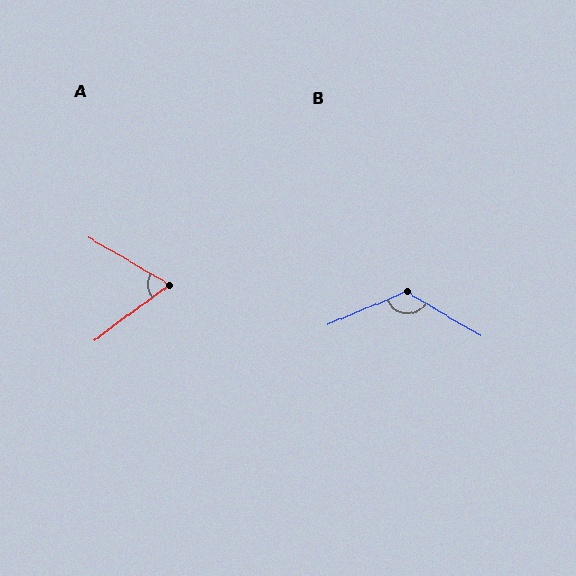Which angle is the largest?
B, at approximately 126 degrees.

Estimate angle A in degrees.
Approximately 67 degrees.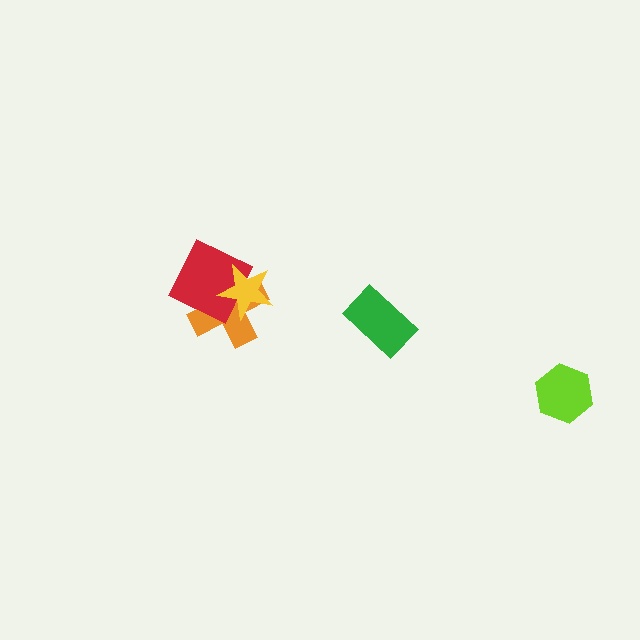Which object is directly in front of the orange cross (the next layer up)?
The red diamond is directly in front of the orange cross.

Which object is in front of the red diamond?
The yellow star is in front of the red diamond.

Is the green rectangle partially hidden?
No, no other shape covers it.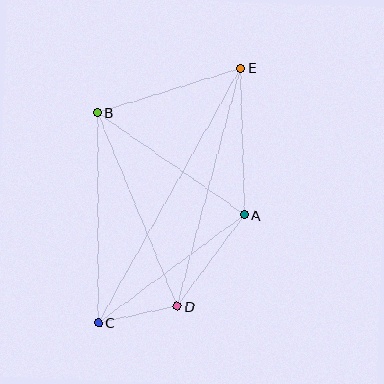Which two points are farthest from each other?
Points C and E are farthest from each other.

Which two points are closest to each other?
Points C and D are closest to each other.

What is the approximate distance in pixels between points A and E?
The distance between A and E is approximately 147 pixels.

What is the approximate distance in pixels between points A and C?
The distance between A and C is approximately 182 pixels.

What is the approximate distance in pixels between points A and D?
The distance between A and D is approximately 113 pixels.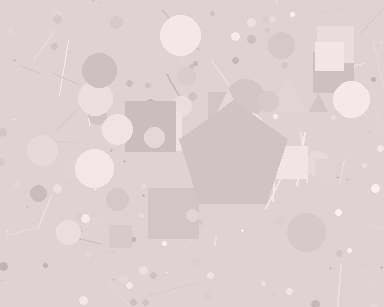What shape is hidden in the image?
A pentagon is hidden in the image.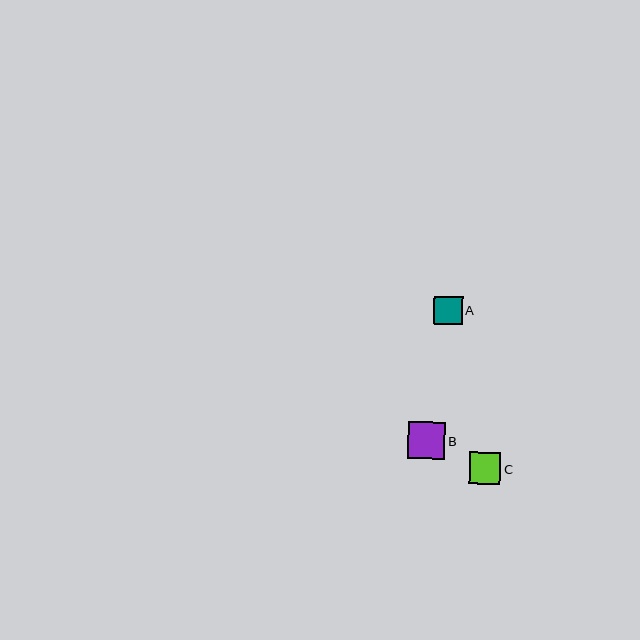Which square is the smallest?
Square A is the smallest with a size of approximately 29 pixels.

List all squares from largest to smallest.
From largest to smallest: B, C, A.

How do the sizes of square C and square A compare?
Square C and square A are approximately the same size.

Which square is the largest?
Square B is the largest with a size of approximately 37 pixels.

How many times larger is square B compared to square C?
Square B is approximately 1.2 times the size of square C.